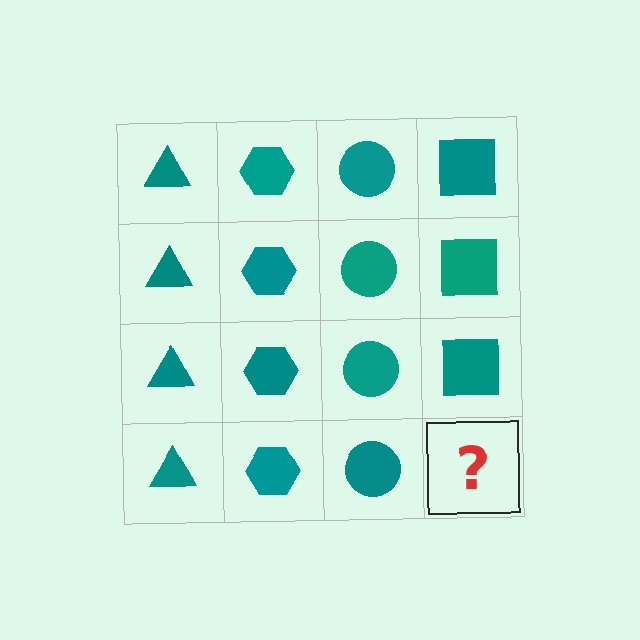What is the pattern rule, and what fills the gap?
The rule is that each column has a consistent shape. The gap should be filled with a teal square.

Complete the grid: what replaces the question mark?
The question mark should be replaced with a teal square.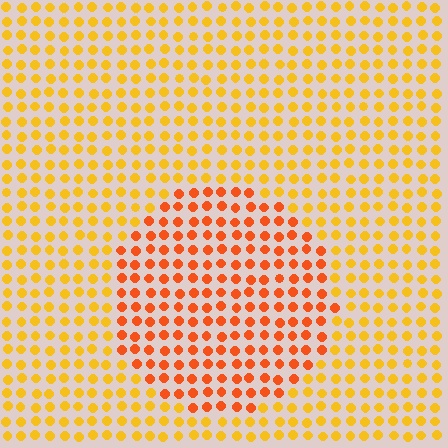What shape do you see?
I see a circle.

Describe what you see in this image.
The image is filled with small yellow elements in a uniform arrangement. A circle-shaped region is visible where the elements are tinted to a slightly different hue, forming a subtle color boundary.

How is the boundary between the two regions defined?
The boundary is defined purely by a slight shift in hue (about 30 degrees). Spacing, size, and orientation are identical on both sides.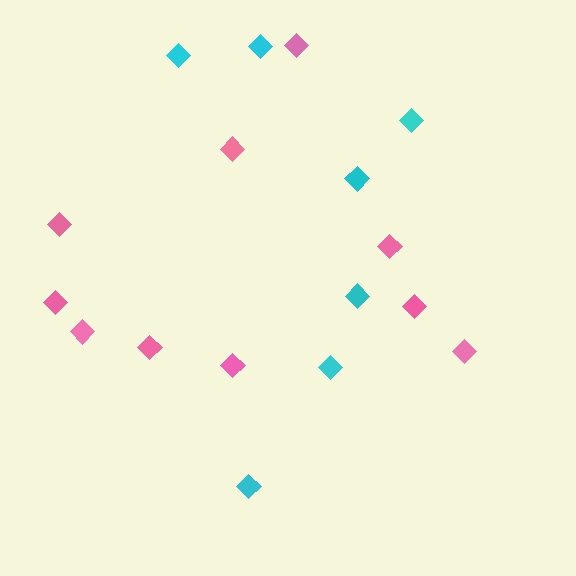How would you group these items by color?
There are 2 groups: one group of pink diamonds (10) and one group of cyan diamonds (7).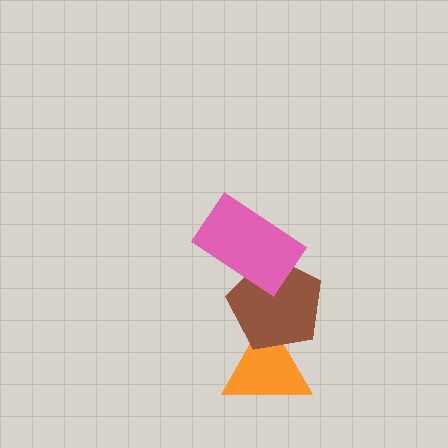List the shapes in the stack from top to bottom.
From top to bottom: the pink rectangle, the brown pentagon, the orange triangle.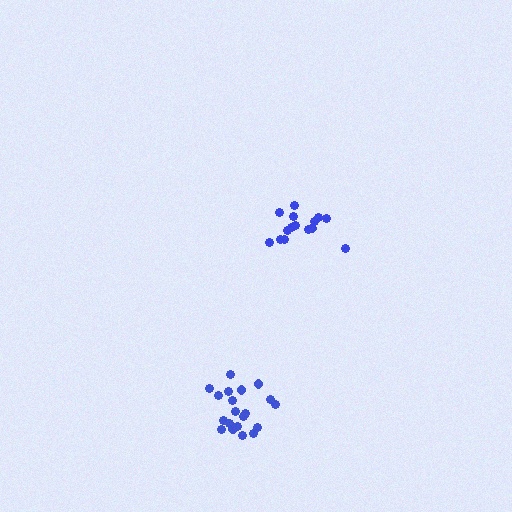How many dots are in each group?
Group 1: 15 dots, Group 2: 20 dots (35 total).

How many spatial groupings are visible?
There are 2 spatial groupings.